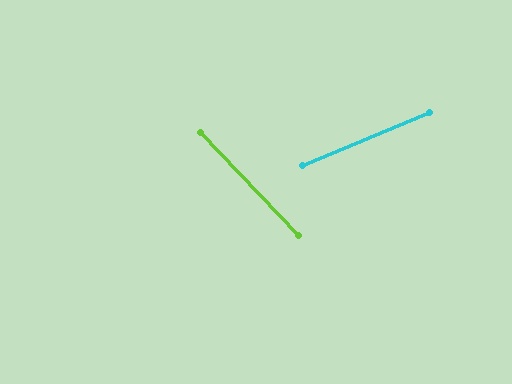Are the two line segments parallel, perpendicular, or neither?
Neither parallel nor perpendicular — they differ by about 70°.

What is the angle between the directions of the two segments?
Approximately 70 degrees.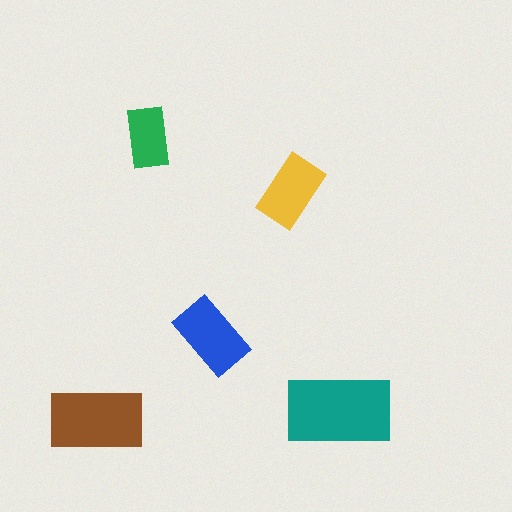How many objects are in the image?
There are 5 objects in the image.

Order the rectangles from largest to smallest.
the teal one, the brown one, the blue one, the yellow one, the green one.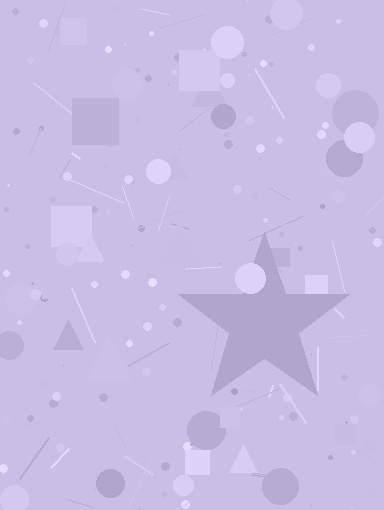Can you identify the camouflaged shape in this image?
The camouflaged shape is a star.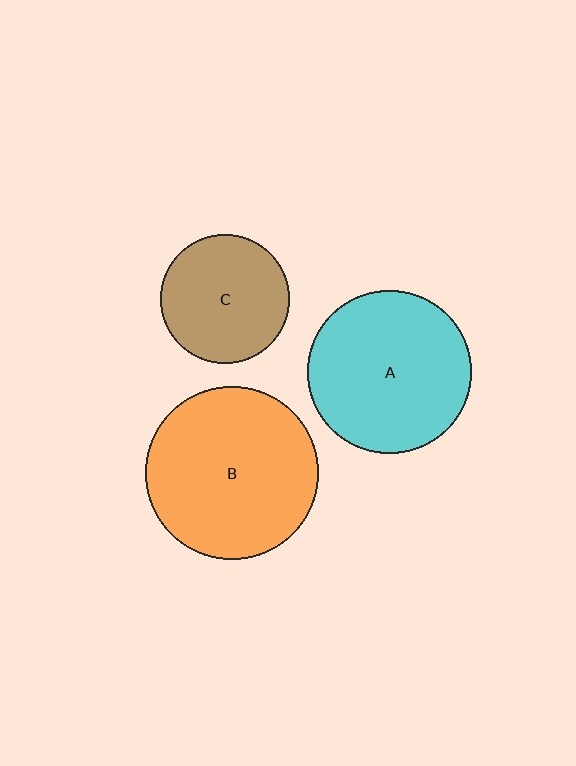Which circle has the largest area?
Circle B (orange).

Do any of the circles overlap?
No, none of the circles overlap.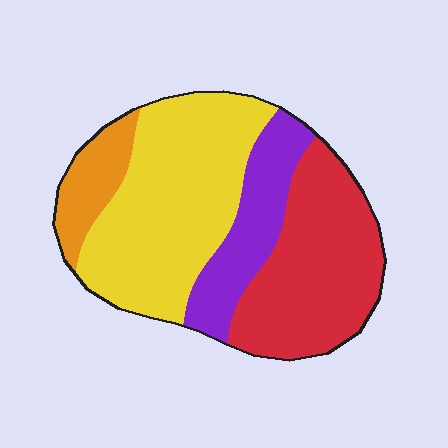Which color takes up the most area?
Yellow, at roughly 40%.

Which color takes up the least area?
Orange, at roughly 10%.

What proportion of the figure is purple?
Purple takes up about one sixth (1/6) of the figure.